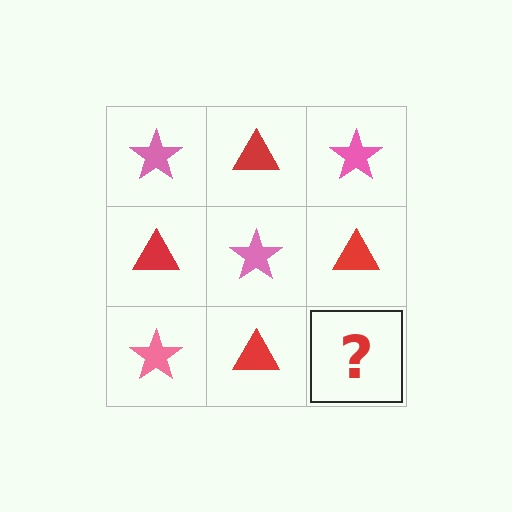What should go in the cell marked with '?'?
The missing cell should contain a pink star.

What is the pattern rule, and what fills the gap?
The rule is that it alternates pink star and red triangle in a checkerboard pattern. The gap should be filled with a pink star.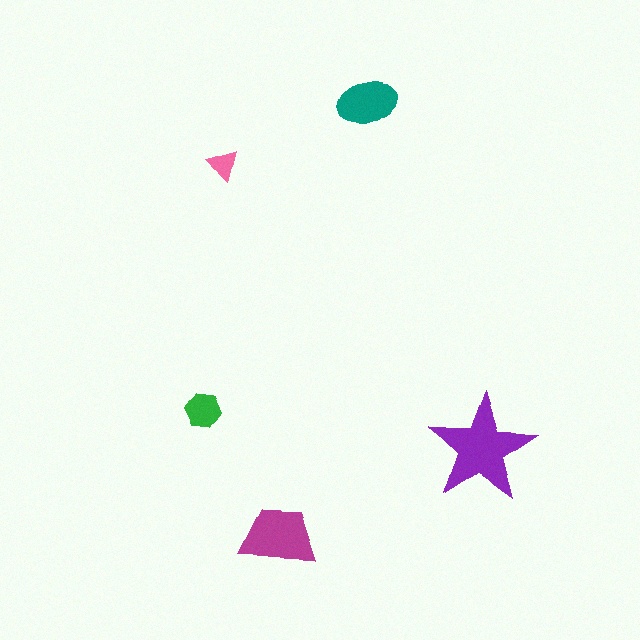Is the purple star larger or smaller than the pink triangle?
Larger.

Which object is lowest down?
The magenta trapezoid is bottommost.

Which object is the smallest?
The pink triangle.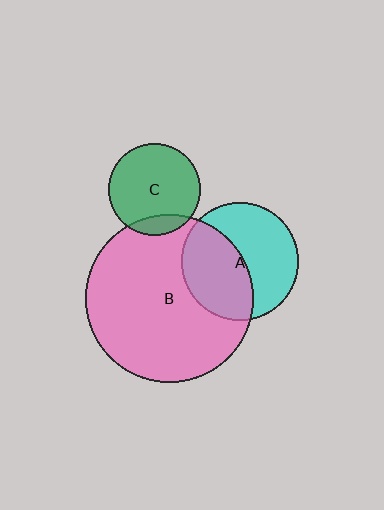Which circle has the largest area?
Circle B (pink).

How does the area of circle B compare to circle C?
Approximately 3.4 times.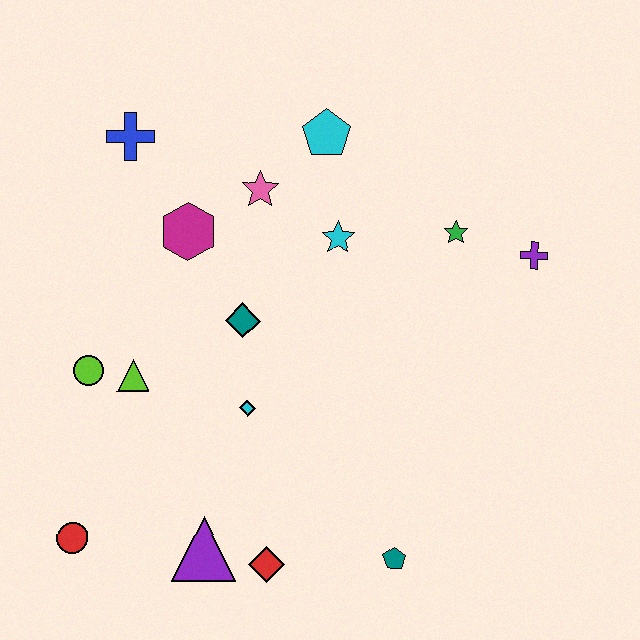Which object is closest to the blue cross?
The magenta hexagon is closest to the blue cross.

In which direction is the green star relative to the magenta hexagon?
The green star is to the right of the magenta hexagon.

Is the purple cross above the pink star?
No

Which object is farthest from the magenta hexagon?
The teal pentagon is farthest from the magenta hexagon.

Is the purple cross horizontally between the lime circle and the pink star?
No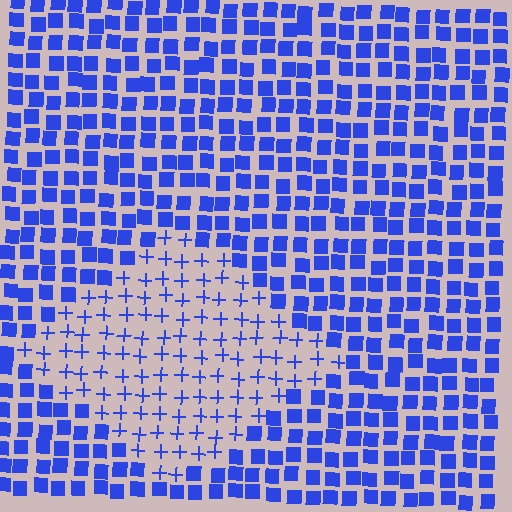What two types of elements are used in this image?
The image uses plus signs inside the diamond region and squares outside it.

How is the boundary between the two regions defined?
The boundary is defined by a change in element shape: plus signs inside vs. squares outside. All elements share the same color and spacing.